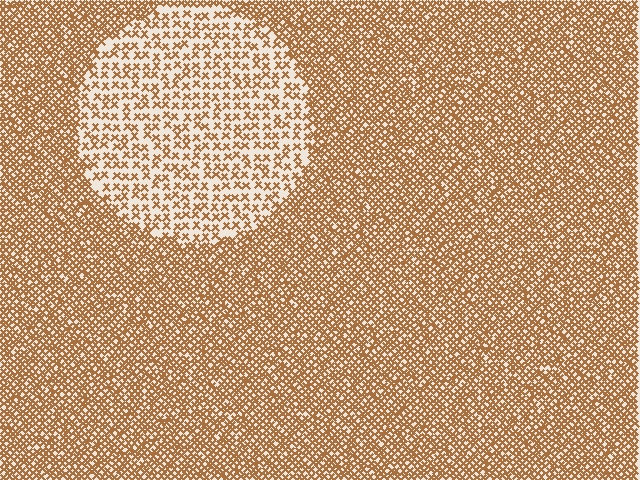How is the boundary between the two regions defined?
The boundary is defined by a change in element density (approximately 2.3x ratio). All elements are the same color, size, and shape.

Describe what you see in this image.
The image contains small brown elements arranged at two different densities. A circle-shaped region is visible where the elements are less densely packed than the surrounding area.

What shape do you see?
I see a circle.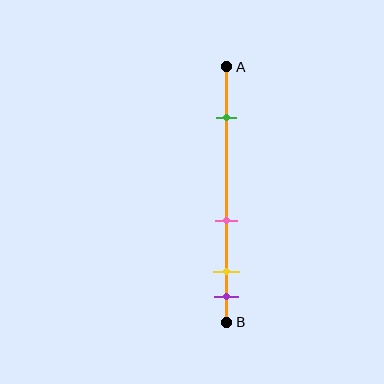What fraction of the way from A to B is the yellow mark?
The yellow mark is approximately 80% (0.8) of the way from A to B.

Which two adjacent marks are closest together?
The yellow and purple marks are the closest adjacent pair.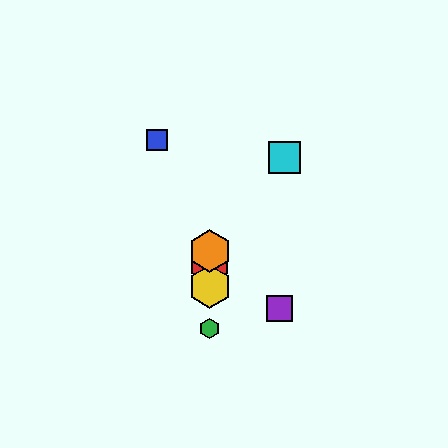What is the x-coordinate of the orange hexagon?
The orange hexagon is at x≈210.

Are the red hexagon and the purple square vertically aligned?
No, the red hexagon is at x≈210 and the purple square is at x≈279.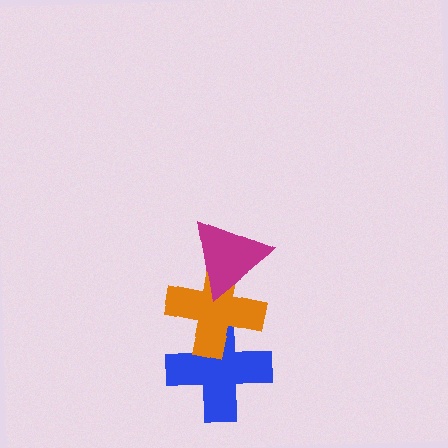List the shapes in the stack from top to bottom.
From top to bottom: the magenta triangle, the orange cross, the blue cross.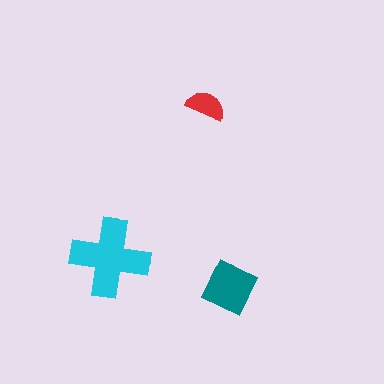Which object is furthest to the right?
The teal square is rightmost.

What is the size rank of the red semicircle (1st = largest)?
3rd.